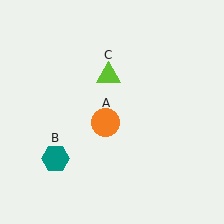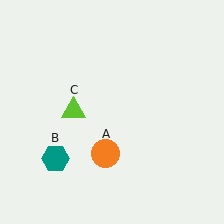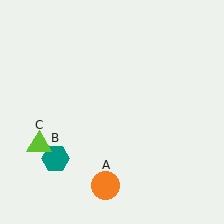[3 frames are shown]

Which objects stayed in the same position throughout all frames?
Teal hexagon (object B) remained stationary.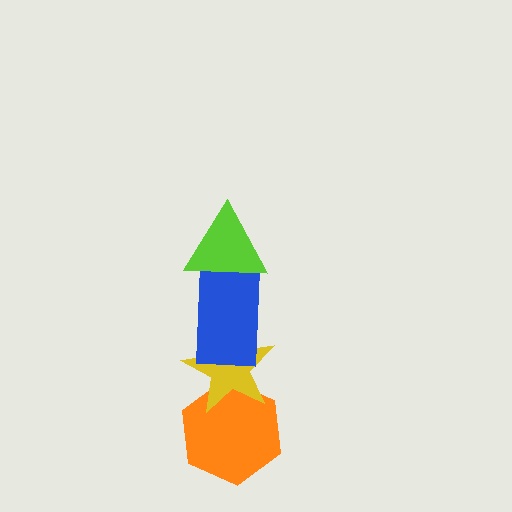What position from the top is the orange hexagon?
The orange hexagon is 4th from the top.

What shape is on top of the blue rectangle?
The lime triangle is on top of the blue rectangle.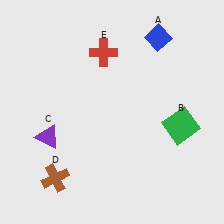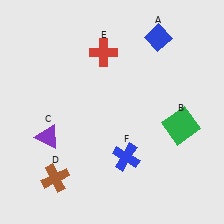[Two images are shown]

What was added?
A blue cross (F) was added in Image 2.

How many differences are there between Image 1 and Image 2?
There is 1 difference between the two images.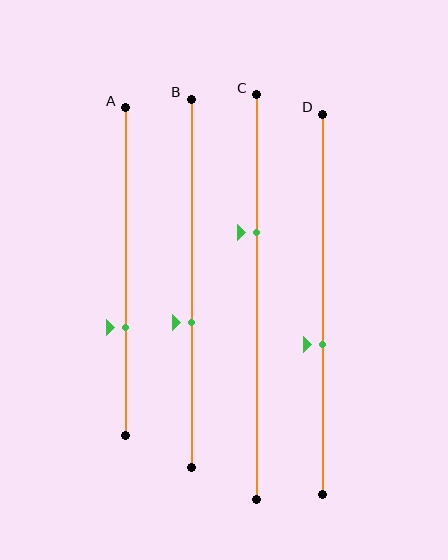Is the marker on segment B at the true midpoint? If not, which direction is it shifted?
No, the marker on segment B is shifted downward by about 11% of the segment length.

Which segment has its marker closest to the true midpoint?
Segment D has its marker closest to the true midpoint.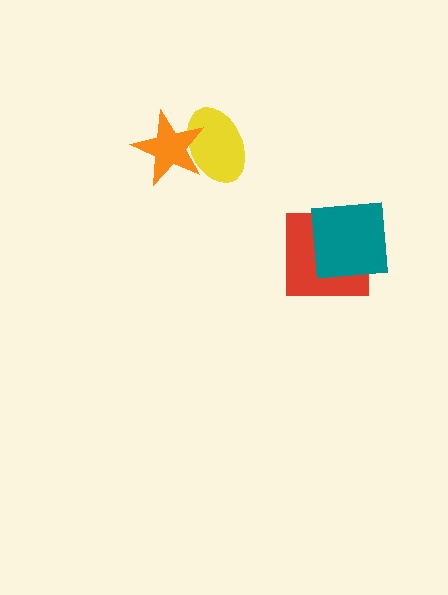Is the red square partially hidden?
Yes, it is partially covered by another shape.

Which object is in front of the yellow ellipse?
The orange star is in front of the yellow ellipse.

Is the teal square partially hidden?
No, no other shape covers it.